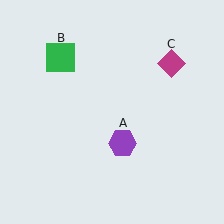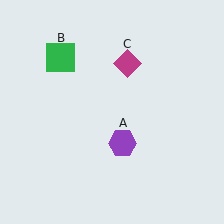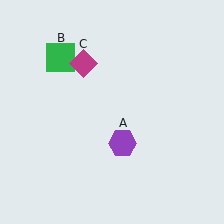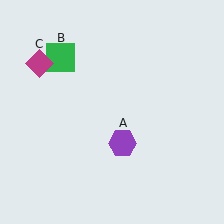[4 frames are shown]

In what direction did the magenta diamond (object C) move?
The magenta diamond (object C) moved left.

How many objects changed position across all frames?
1 object changed position: magenta diamond (object C).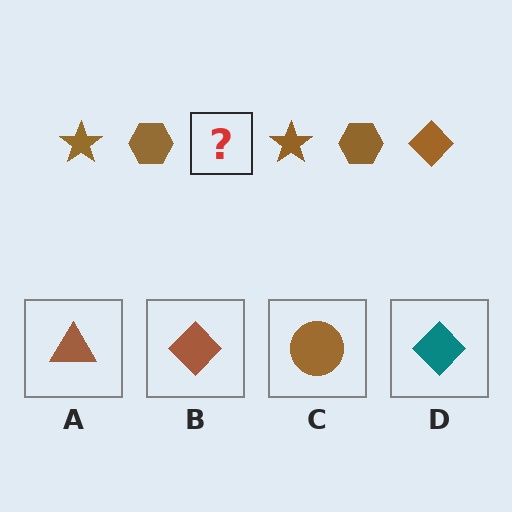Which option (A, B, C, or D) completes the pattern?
B.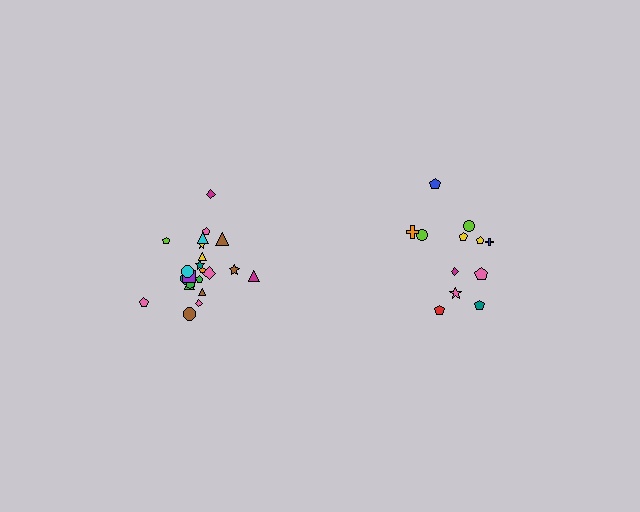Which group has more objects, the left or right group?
The left group.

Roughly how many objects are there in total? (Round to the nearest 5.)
Roughly 35 objects in total.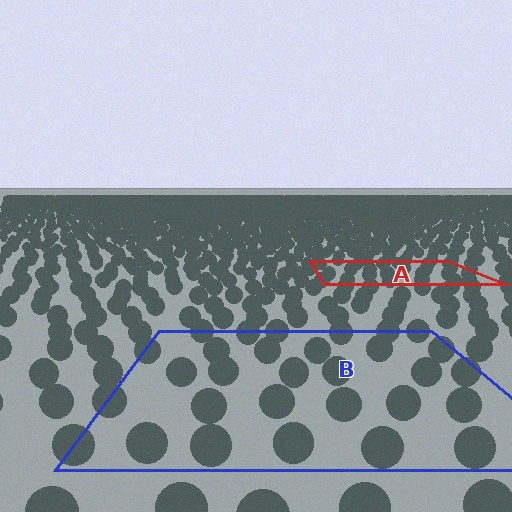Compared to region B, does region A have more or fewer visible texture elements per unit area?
Region A has more texture elements per unit area — they are packed more densely because it is farther away.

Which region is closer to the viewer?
Region B is closer. The texture elements there are larger and more spread out.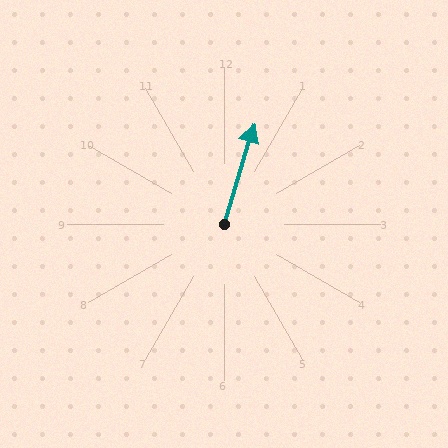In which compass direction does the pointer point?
North.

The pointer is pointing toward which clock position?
Roughly 1 o'clock.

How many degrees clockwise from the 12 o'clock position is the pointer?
Approximately 17 degrees.